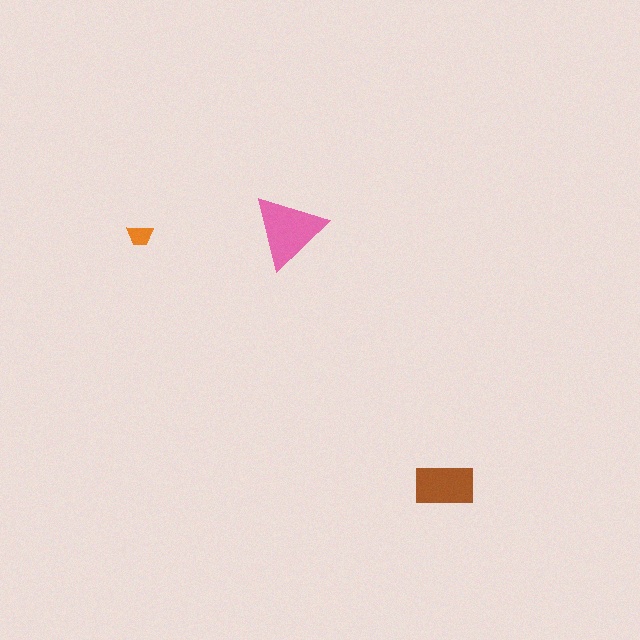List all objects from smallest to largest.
The orange trapezoid, the brown rectangle, the pink triangle.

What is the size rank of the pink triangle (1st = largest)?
1st.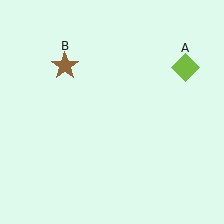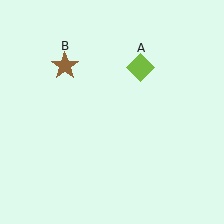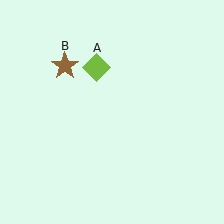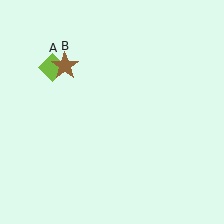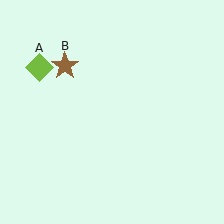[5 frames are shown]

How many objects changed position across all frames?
1 object changed position: lime diamond (object A).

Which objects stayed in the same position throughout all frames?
Brown star (object B) remained stationary.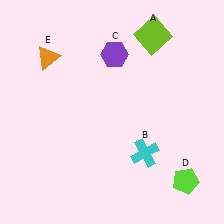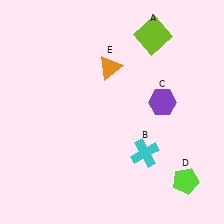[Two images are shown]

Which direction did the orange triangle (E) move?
The orange triangle (E) moved right.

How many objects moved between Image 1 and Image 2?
2 objects moved between the two images.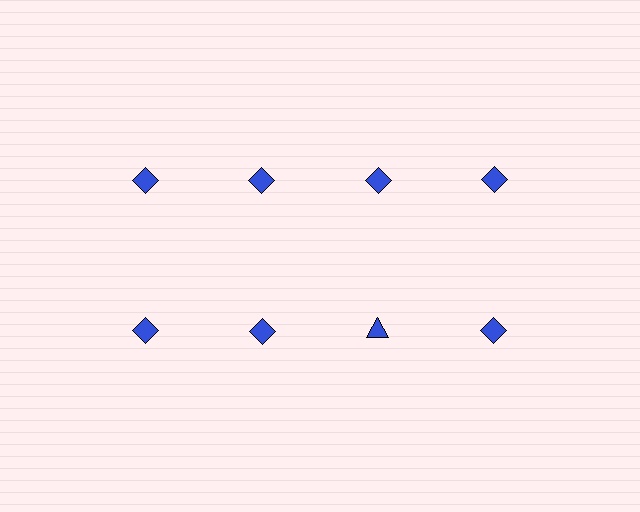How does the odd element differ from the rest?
It has a different shape: triangle instead of diamond.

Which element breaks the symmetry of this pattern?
The blue triangle in the second row, center column breaks the symmetry. All other shapes are blue diamonds.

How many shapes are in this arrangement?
There are 8 shapes arranged in a grid pattern.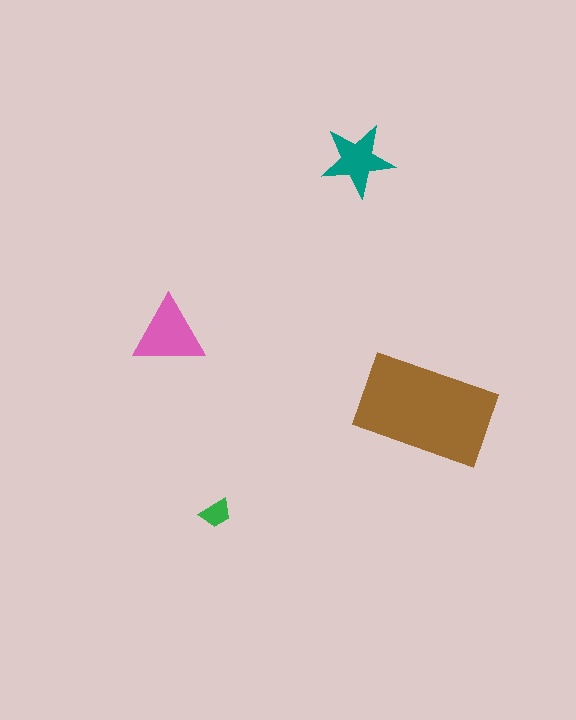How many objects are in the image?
There are 4 objects in the image.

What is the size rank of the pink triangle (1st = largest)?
2nd.